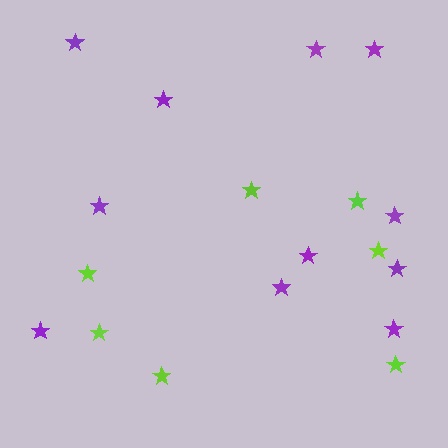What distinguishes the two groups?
There are 2 groups: one group of lime stars (7) and one group of purple stars (11).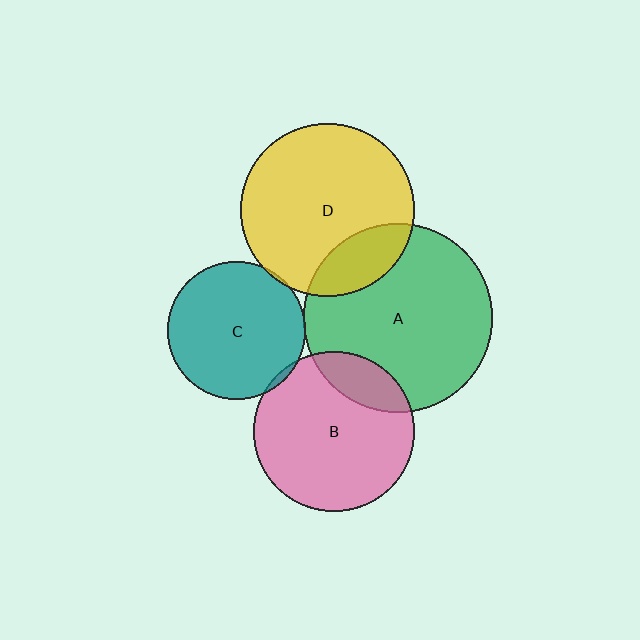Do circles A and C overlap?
Yes.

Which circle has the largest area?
Circle A (green).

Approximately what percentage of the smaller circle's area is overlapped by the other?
Approximately 5%.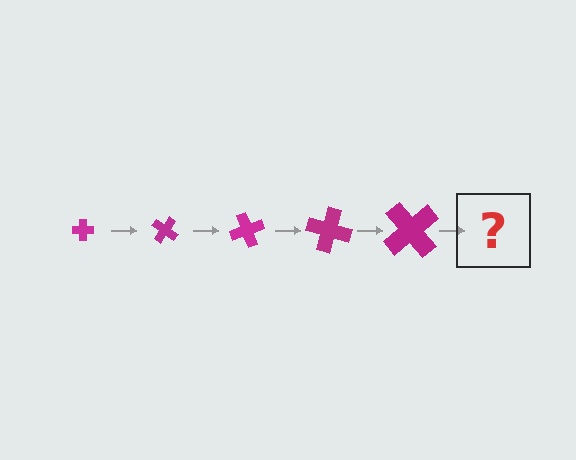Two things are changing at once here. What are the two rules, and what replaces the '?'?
The two rules are that the cross grows larger each step and it rotates 35 degrees each step. The '?' should be a cross, larger than the previous one and rotated 175 degrees from the start.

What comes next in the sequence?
The next element should be a cross, larger than the previous one and rotated 175 degrees from the start.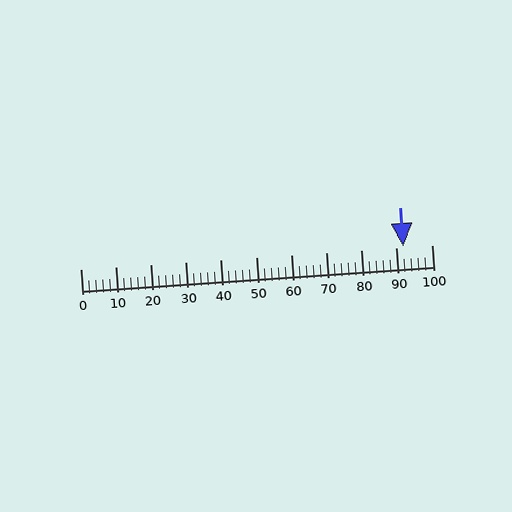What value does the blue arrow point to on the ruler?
The blue arrow points to approximately 92.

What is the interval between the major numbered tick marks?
The major tick marks are spaced 10 units apart.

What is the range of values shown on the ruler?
The ruler shows values from 0 to 100.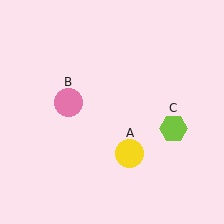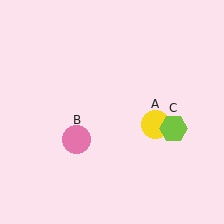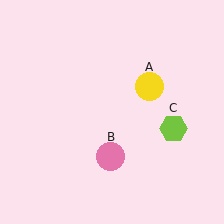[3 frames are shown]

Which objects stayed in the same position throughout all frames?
Lime hexagon (object C) remained stationary.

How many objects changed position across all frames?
2 objects changed position: yellow circle (object A), pink circle (object B).